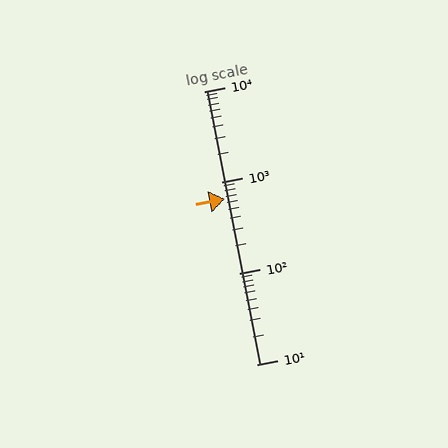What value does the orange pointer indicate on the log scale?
The pointer indicates approximately 660.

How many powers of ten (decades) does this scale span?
The scale spans 3 decades, from 10 to 10000.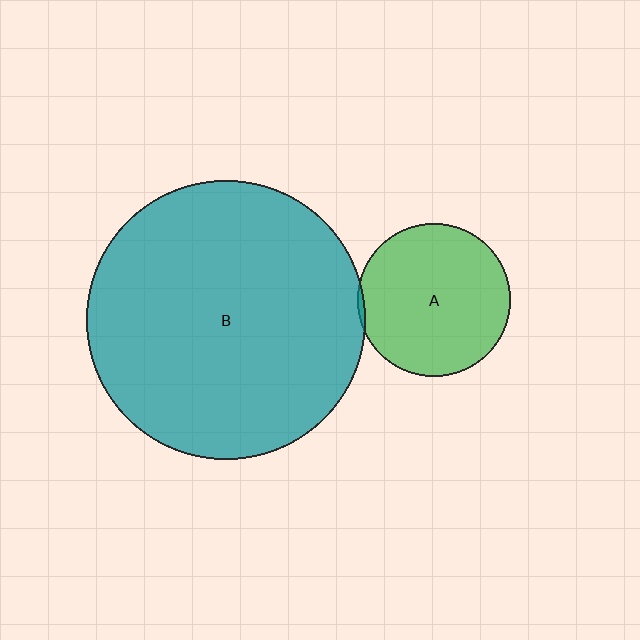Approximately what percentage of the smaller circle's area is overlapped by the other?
Approximately 5%.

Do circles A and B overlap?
Yes.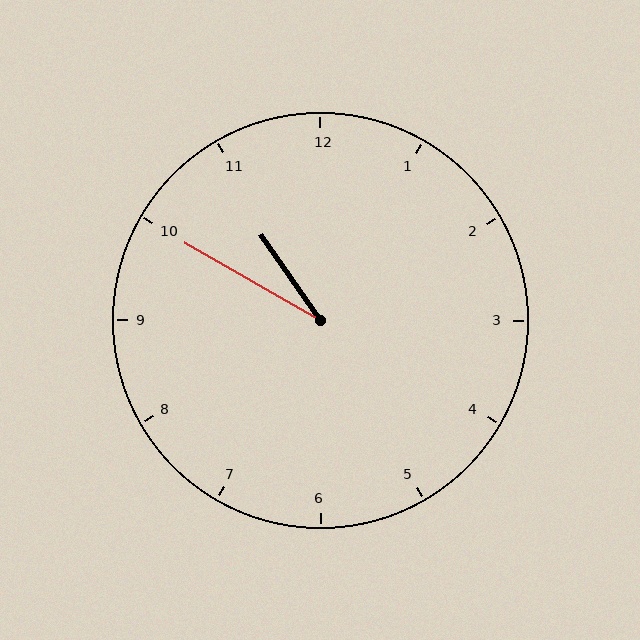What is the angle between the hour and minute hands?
Approximately 25 degrees.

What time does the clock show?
10:50.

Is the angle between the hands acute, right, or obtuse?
It is acute.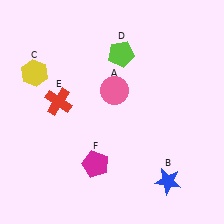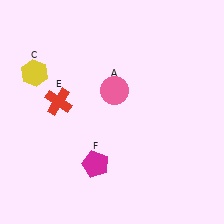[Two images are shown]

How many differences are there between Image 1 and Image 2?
There are 2 differences between the two images.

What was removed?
The lime pentagon (D), the blue star (B) were removed in Image 2.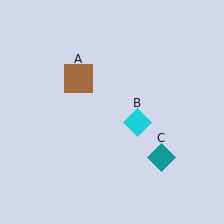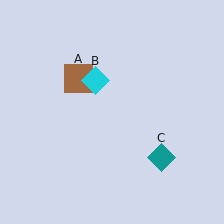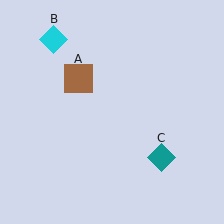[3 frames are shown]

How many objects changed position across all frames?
1 object changed position: cyan diamond (object B).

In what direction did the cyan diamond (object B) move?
The cyan diamond (object B) moved up and to the left.